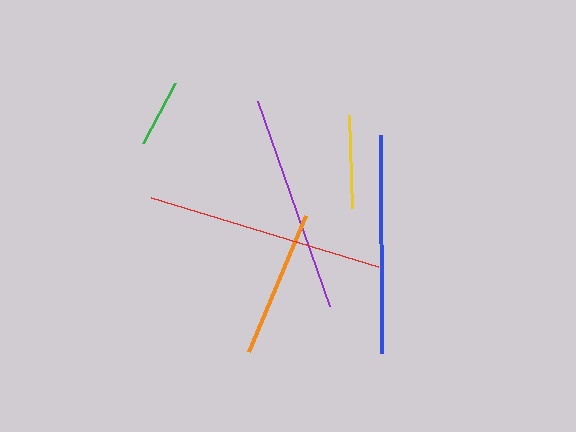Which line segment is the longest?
The red line is the longest at approximately 237 pixels.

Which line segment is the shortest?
The green line is the shortest at approximately 67 pixels.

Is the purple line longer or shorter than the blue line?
The blue line is longer than the purple line.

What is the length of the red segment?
The red segment is approximately 237 pixels long.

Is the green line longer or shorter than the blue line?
The blue line is longer than the green line.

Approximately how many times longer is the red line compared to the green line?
The red line is approximately 3.5 times the length of the green line.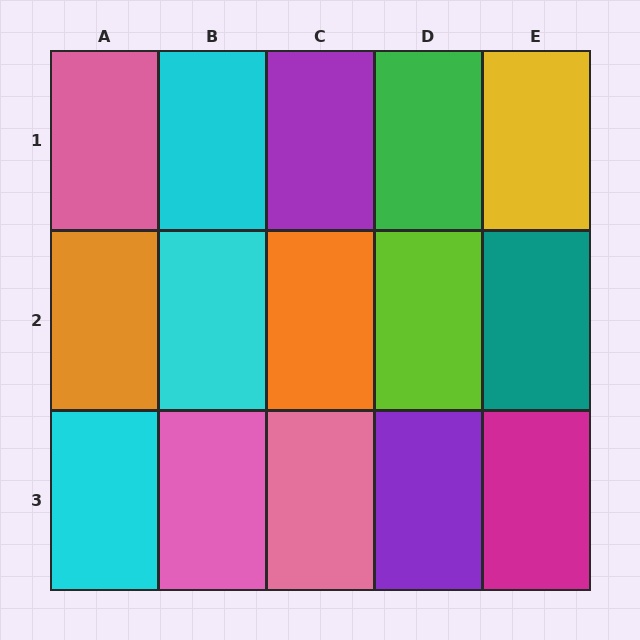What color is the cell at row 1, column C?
Purple.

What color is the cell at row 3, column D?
Purple.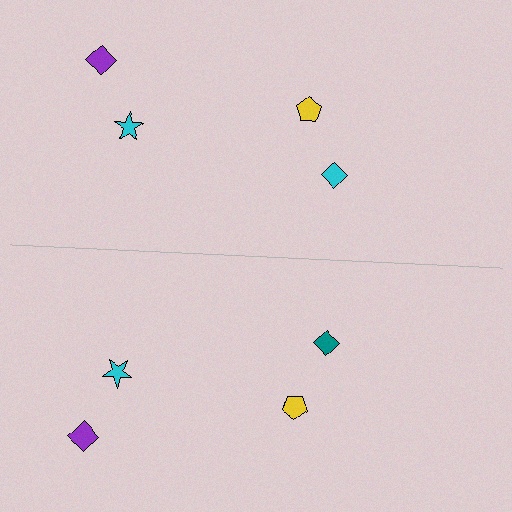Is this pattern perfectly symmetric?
No, the pattern is not perfectly symmetric. The teal diamond on the bottom side breaks the symmetry — its mirror counterpart is cyan.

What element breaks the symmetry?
The teal diamond on the bottom side breaks the symmetry — its mirror counterpart is cyan.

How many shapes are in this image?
There are 8 shapes in this image.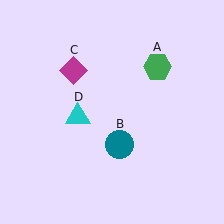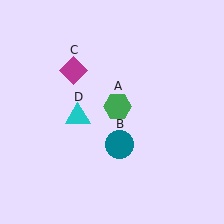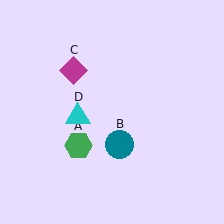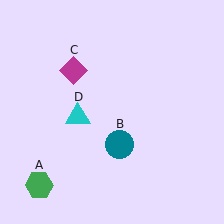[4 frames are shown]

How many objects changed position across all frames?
1 object changed position: green hexagon (object A).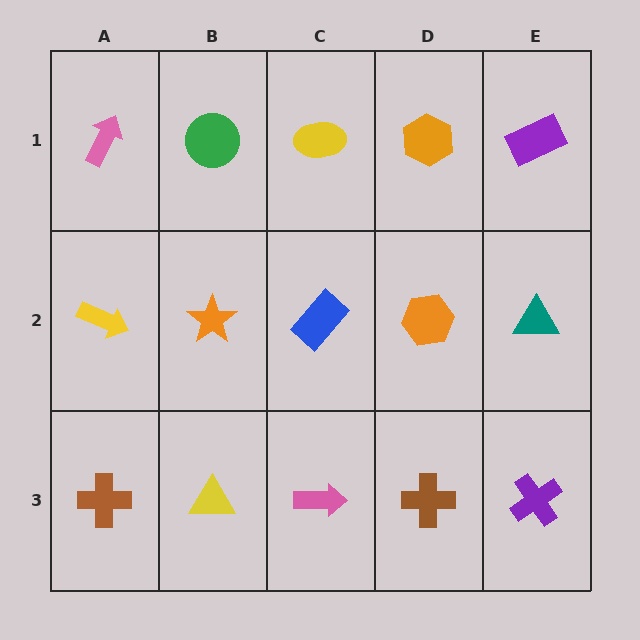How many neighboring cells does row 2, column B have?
4.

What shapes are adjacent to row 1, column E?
A teal triangle (row 2, column E), an orange hexagon (row 1, column D).